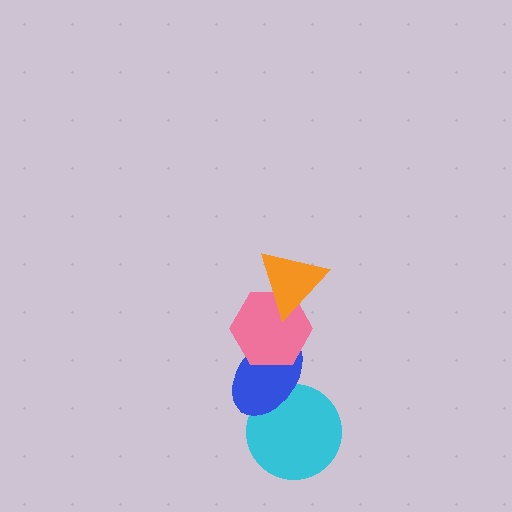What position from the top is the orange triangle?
The orange triangle is 1st from the top.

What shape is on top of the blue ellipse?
The pink hexagon is on top of the blue ellipse.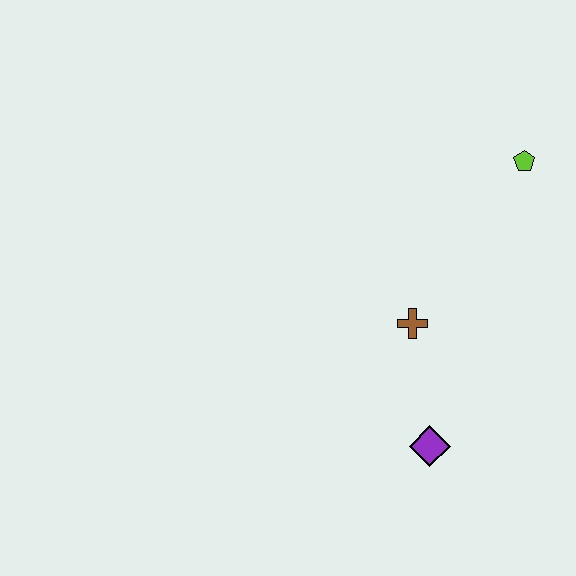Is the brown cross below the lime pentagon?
Yes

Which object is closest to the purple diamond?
The brown cross is closest to the purple diamond.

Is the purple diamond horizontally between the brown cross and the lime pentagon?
Yes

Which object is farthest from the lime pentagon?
The purple diamond is farthest from the lime pentagon.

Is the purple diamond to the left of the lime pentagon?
Yes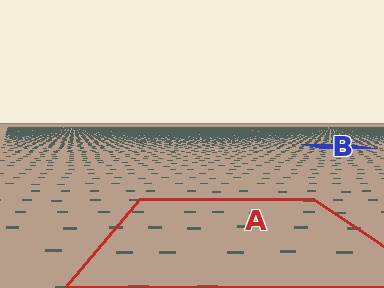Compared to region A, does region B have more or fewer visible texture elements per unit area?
Region B has more texture elements per unit area — they are packed more densely because it is farther away.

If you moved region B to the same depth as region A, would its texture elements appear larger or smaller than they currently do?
They would appear larger. At a closer depth, the same texture elements are projected at a bigger on-screen size.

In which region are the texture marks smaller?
The texture marks are smaller in region B, because it is farther away.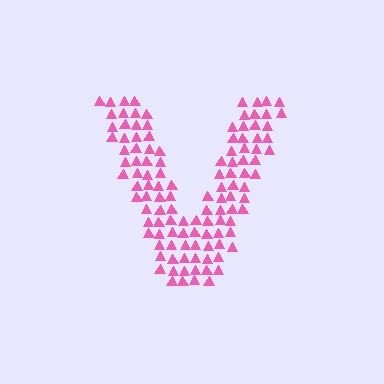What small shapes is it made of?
It is made of small triangles.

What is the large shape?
The large shape is the letter V.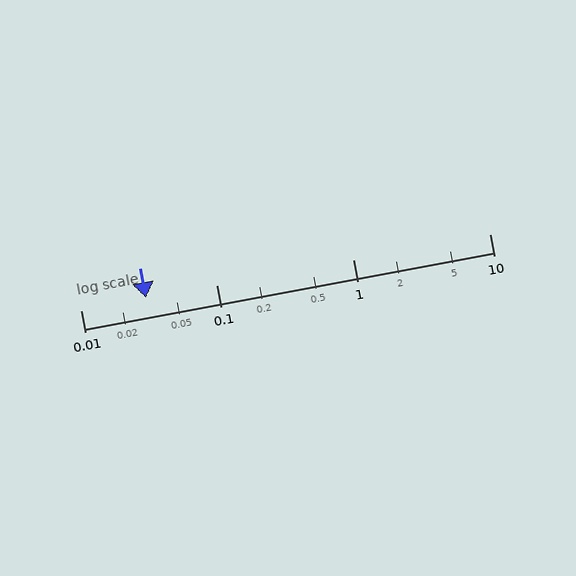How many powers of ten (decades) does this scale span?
The scale spans 3 decades, from 0.01 to 10.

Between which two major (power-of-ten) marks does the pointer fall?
The pointer is between 0.01 and 0.1.